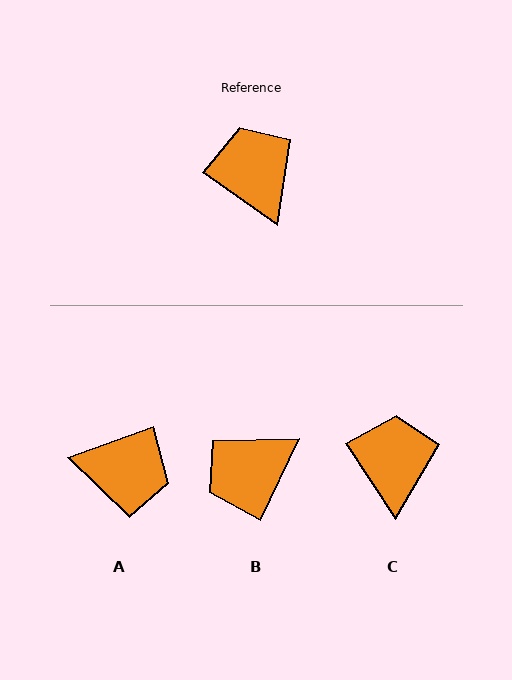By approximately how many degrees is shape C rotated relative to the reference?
Approximately 21 degrees clockwise.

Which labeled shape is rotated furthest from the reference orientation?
A, about 125 degrees away.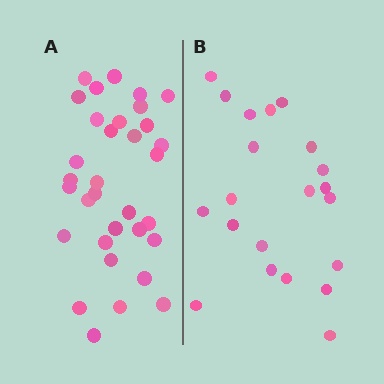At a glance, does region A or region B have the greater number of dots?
Region A (the left region) has more dots.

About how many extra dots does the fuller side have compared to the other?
Region A has roughly 12 or so more dots than region B.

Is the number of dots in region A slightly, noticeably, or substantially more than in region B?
Region A has substantially more. The ratio is roughly 1.6 to 1.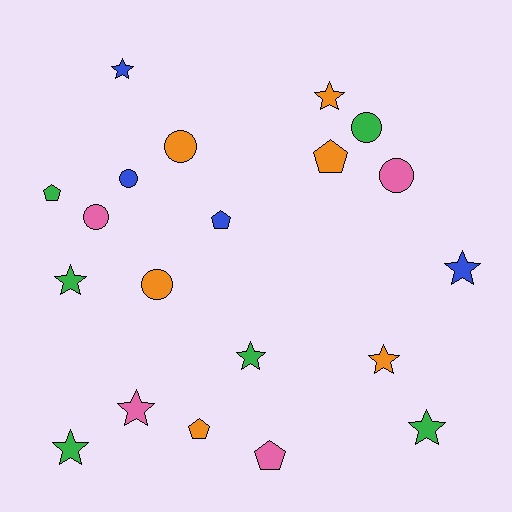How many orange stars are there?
There are 2 orange stars.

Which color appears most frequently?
Orange, with 6 objects.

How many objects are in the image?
There are 20 objects.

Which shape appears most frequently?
Star, with 9 objects.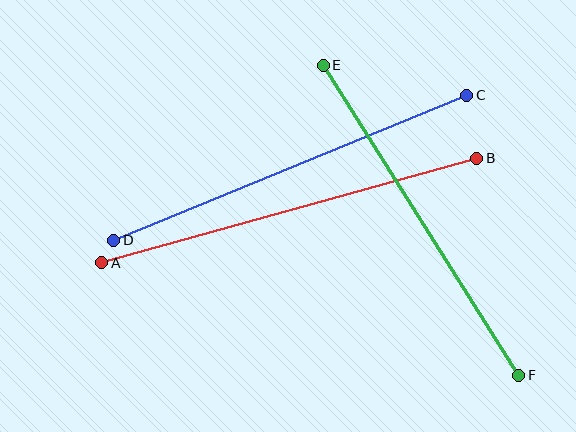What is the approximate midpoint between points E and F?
The midpoint is at approximately (421, 220) pixels.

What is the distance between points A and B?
The distance is approximately 389 pixels.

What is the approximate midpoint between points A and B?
The midpoint is at approximately (289, 210) pixels.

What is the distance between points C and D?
The distance is approximately 381 pixels.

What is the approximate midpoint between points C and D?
The midpoint is at approximately (290, 168) pixels.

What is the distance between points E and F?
The distance is approximately 367 pixels.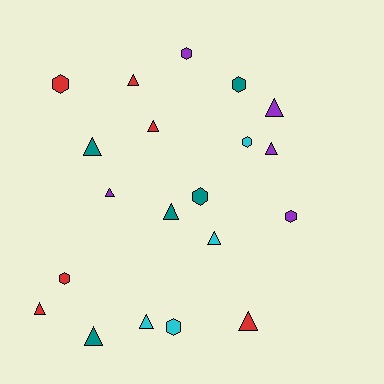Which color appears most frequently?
Red, with 6 objects.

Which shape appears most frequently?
Triangle, with 12 objects.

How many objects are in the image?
There are 20 objects.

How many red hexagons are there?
There are 2 red hexagons.